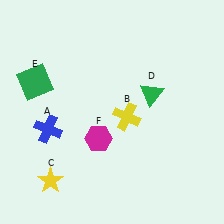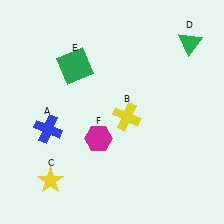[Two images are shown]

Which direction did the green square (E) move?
The green square (E) moved right.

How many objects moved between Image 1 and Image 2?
2 objects moved between the two images.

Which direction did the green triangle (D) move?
The green triangle (D) moved up.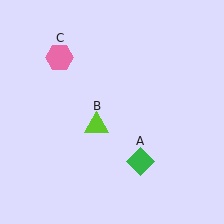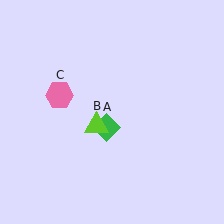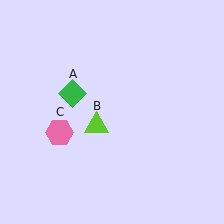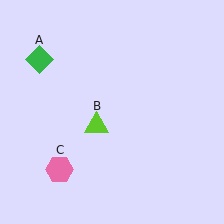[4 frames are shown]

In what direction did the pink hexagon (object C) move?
The pink hexagon (object C) moved down.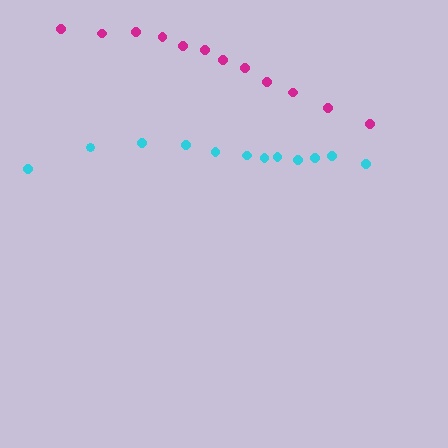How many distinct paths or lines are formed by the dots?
There are 2 distinct paths.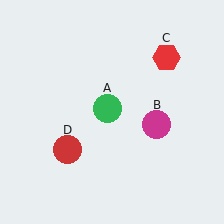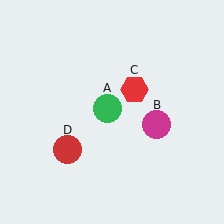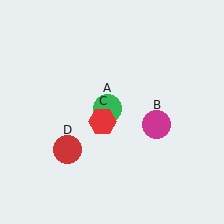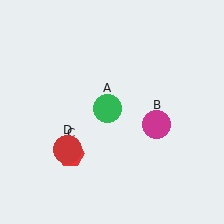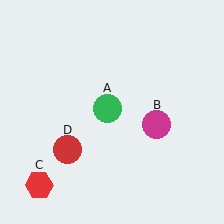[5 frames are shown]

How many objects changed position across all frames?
1 object changed position: red hexagon (object C).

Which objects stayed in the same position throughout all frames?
Green circle (object A) and magenta circle (object B) and red circle (object D) remained stationary.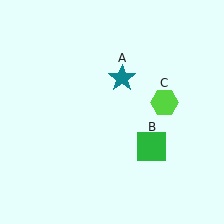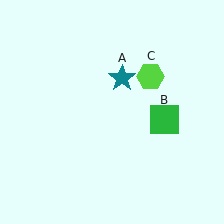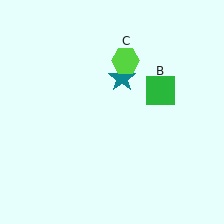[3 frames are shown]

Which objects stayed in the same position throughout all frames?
Teal star (object A) remained stationary.